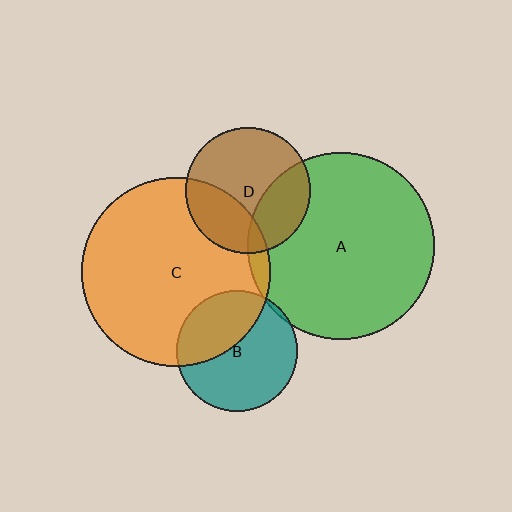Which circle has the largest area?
Circle C (orange).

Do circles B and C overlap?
Yes.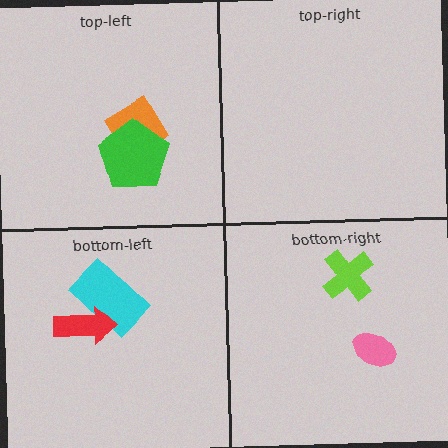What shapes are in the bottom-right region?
The lime cross, the pink ellipse.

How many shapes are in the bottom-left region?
2.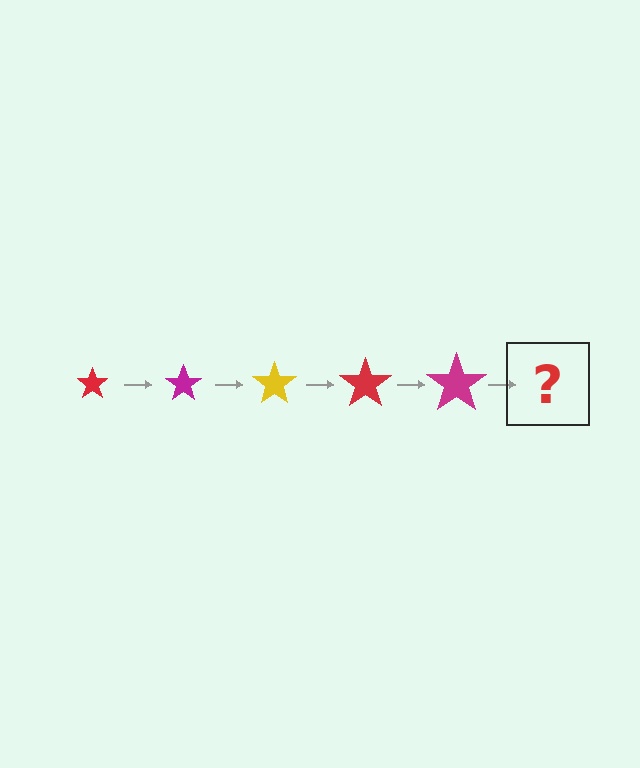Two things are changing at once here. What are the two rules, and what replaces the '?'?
The two rules are that the star grows larger each step and the color cycles through red, magenta, and yellow. The '?' should be a yellow star, larger than the previous one.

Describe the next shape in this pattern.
It should be a yellow star, larger than the previous one.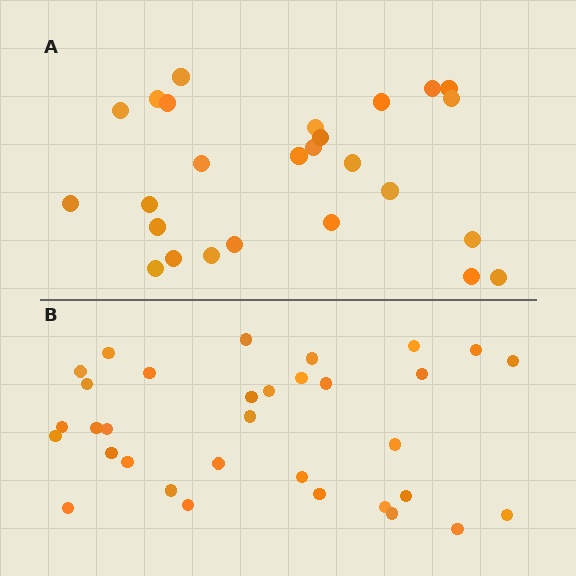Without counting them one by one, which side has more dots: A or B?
Region B (the bottom region) has more dots.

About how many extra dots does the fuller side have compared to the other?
Region B has roughly 8 or so more dots than region A.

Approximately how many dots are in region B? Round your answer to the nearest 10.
About 30 dots. (The exact count is 33, which rounds to 30.)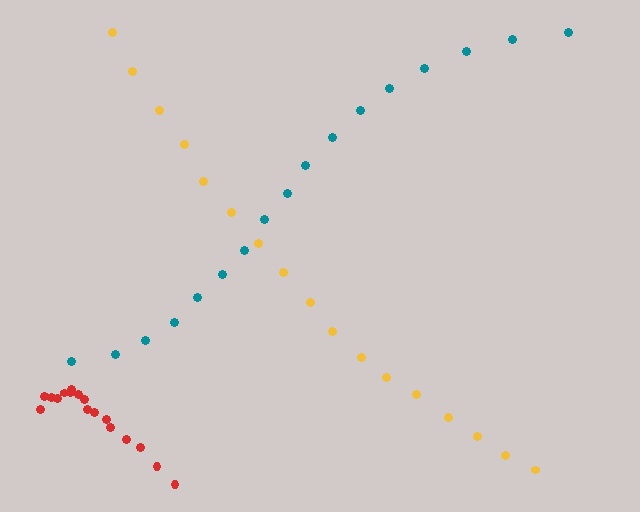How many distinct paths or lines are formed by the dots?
There are 3 distinct paths.